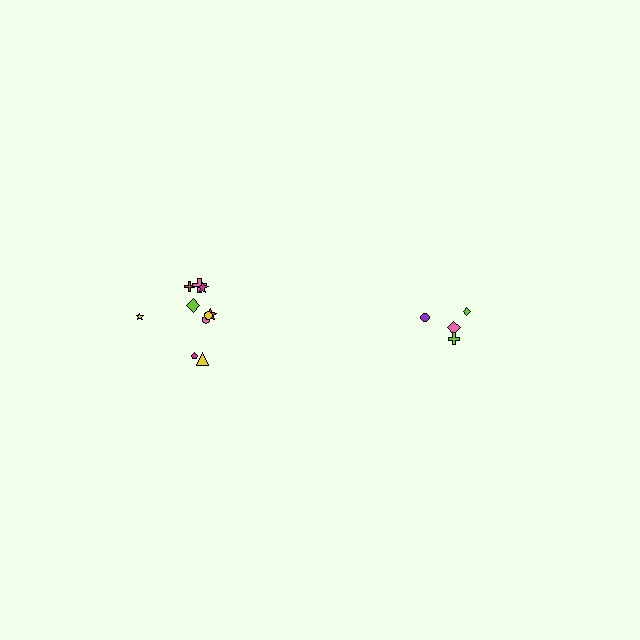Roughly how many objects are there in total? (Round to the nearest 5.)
Roughly 15 objects in total.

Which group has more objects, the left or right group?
The left group.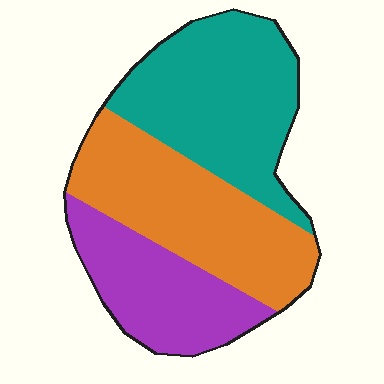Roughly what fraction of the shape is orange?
Orange takes up about three eighths (3/8) of the shape.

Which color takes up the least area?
Purple, at roughly 25%.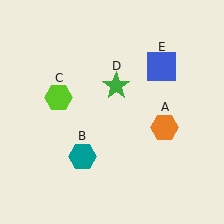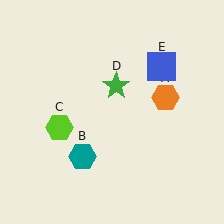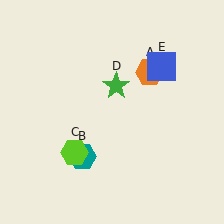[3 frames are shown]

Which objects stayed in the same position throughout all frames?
Teal hexagon (object B) and green star (object D) and blue square (object E) remained stationary.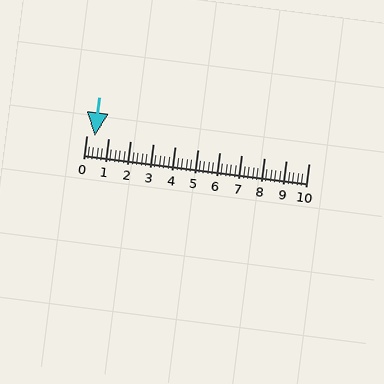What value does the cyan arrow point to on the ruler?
The cyan arrow points to approximately 0.4.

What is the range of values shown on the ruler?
The ruler shows values from 0 to 10.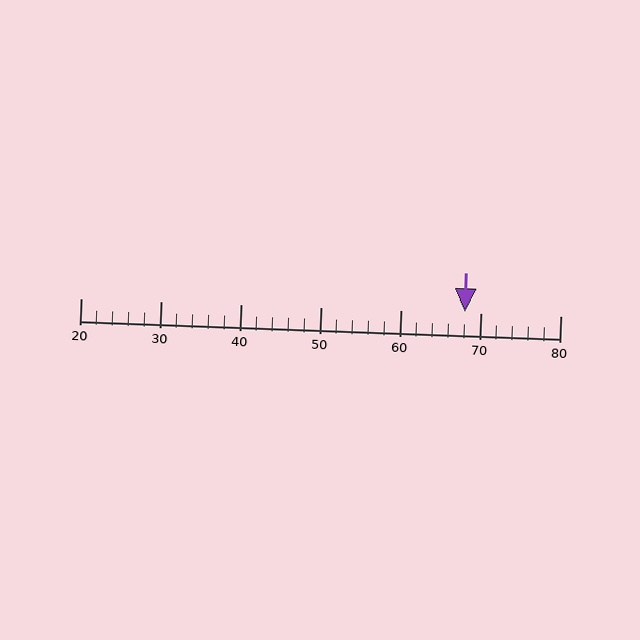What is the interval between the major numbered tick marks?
The major tick marks are spaced 10 units apart.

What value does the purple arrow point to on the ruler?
The purple arrow points to approximately 68.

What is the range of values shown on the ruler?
The ruler shows values from 20 to 80.